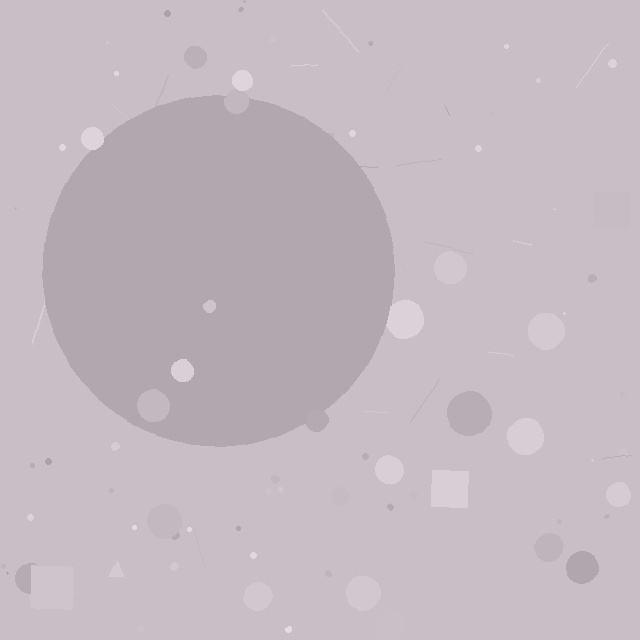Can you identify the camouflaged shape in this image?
The camouflaged shape is a circle.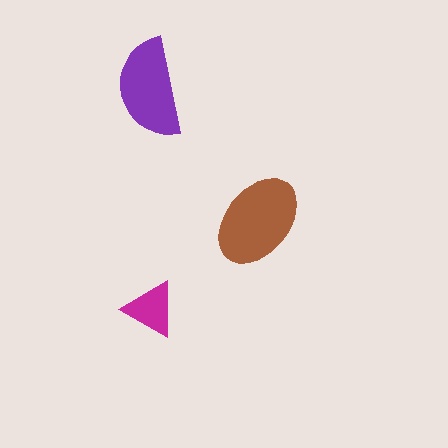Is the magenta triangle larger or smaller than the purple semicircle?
Smaller.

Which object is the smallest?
The magenta triangle.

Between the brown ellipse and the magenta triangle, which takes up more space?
The brown ellipse.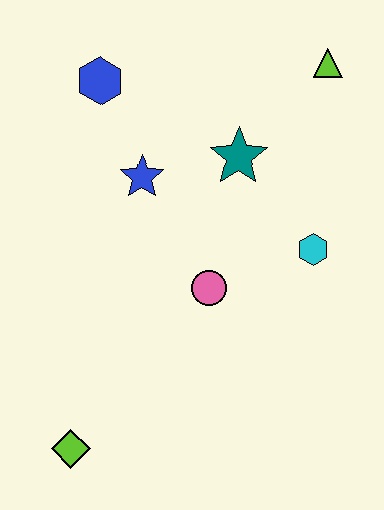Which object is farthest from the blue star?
The lime diamond is farthest from the blue star.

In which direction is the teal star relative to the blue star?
The teal star is to the right of the blue star.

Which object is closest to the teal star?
The blue star is closest to the teal star.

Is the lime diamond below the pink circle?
Yes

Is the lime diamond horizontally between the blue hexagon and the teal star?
No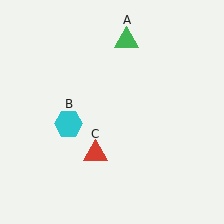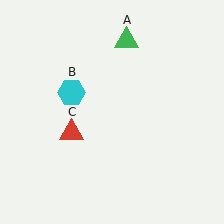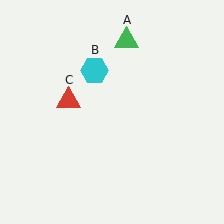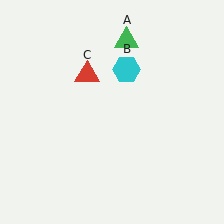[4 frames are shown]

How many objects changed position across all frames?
2 objects changed position: cyan hexagon (object B), red triangle (object C).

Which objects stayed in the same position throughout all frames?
Green triangle (object A) remained stationary.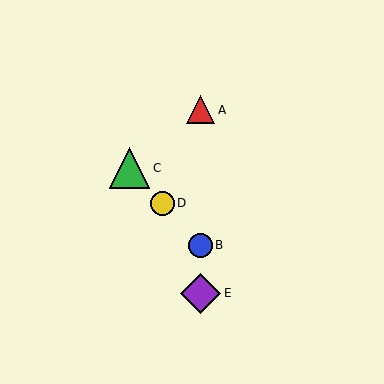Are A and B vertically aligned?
Yes, both are at x≈200.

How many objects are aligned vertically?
3 objects (A, B, E) are aligned vertically.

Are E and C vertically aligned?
No, E is at x≈200 and C is at x≈130.